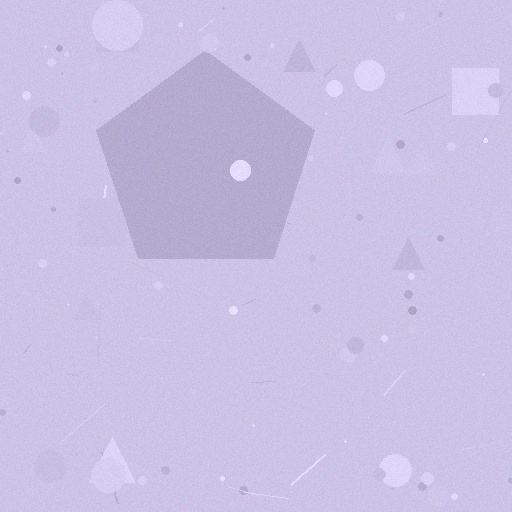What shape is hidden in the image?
A pentagon is hidden in the image.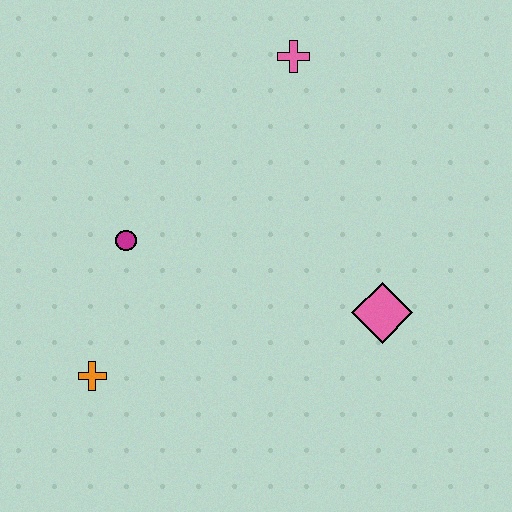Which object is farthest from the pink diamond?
The orange cross is farthest from the pink diamond.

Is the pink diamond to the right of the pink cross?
Yes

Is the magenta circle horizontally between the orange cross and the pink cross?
Yes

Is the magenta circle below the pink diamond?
No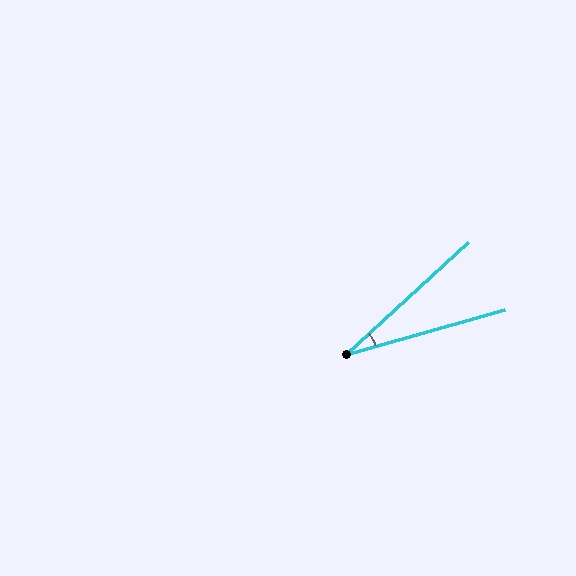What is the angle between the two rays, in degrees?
Approximately 27 degrees.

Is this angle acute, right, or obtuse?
It is acute.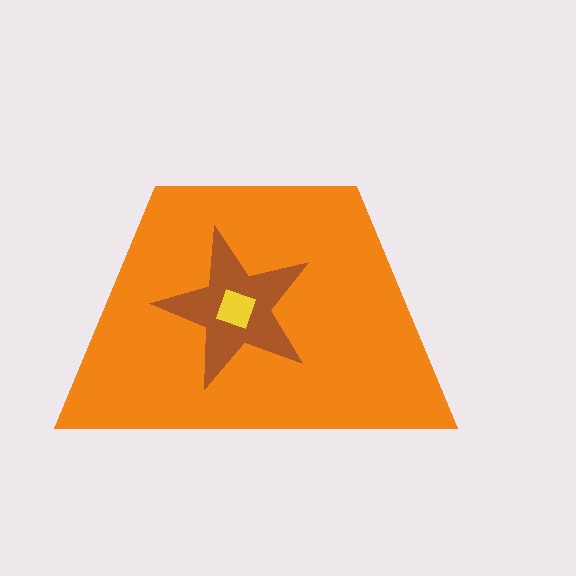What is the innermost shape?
The yellow square.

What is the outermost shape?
The orange trapezoid.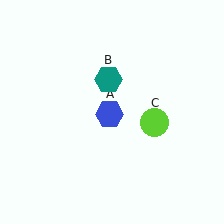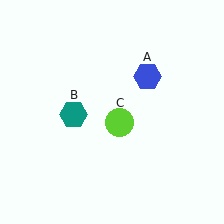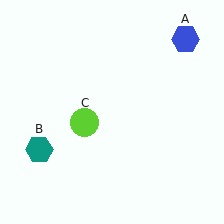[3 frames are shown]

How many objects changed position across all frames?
3 objects changed position: blue hexagon (object A), teal hexagon (object B), lime circle (object C).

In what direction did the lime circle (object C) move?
The lime circle (object C) moved left.